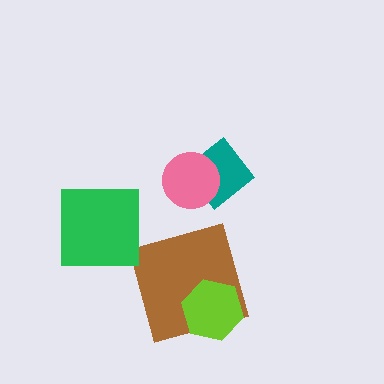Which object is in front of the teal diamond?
The pink circle is in front of the teal diamond.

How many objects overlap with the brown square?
1 object overlaps with the brown square.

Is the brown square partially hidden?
Yes, it is partially covered by another shape.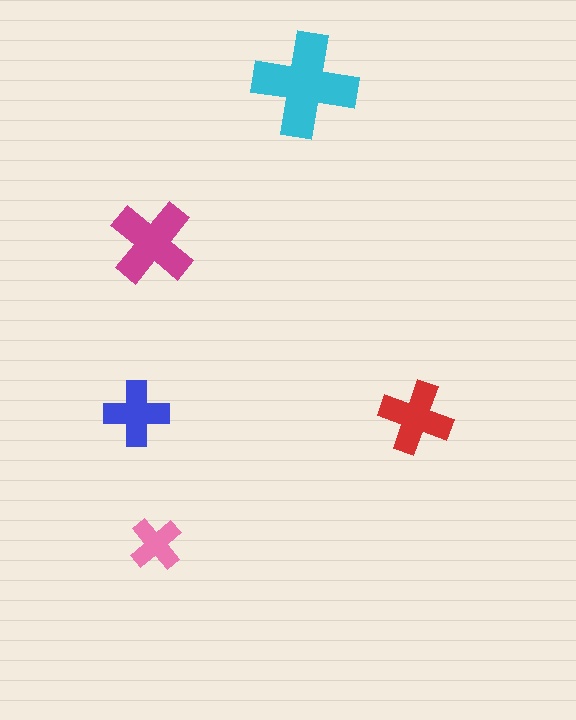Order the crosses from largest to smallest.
the cyan one, the magenta one, the red one, the blue one, the pink one.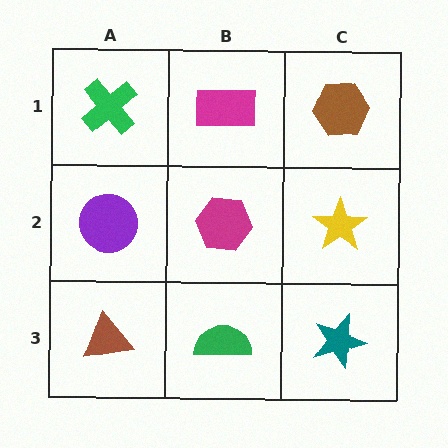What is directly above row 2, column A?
A green cross.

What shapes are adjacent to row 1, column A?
A purple circle (row 2, column A), a magenta rectangle (row 1, column B).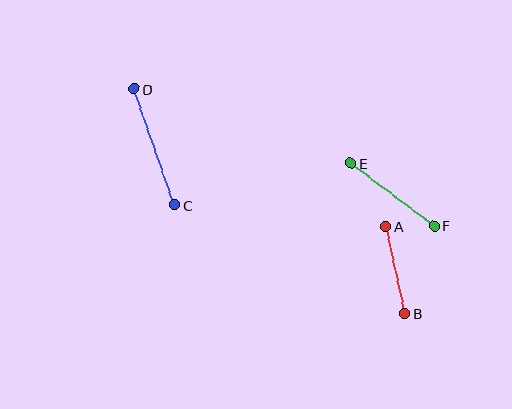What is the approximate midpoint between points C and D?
The midpoint is at approximately (155, 147) pixels.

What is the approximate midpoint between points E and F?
The midpoint is at approximately (393, 194) pixels.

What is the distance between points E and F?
The distance is approximately 105 pixels.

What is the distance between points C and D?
The distance is approximately 123 pixels.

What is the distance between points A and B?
The distance is approximately 89 pixels.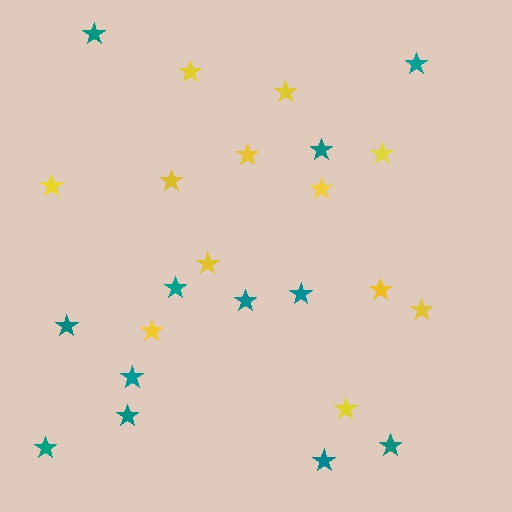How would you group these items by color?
There are 2 groups: one group of yellow stars (12) and one group of teal stars (12).